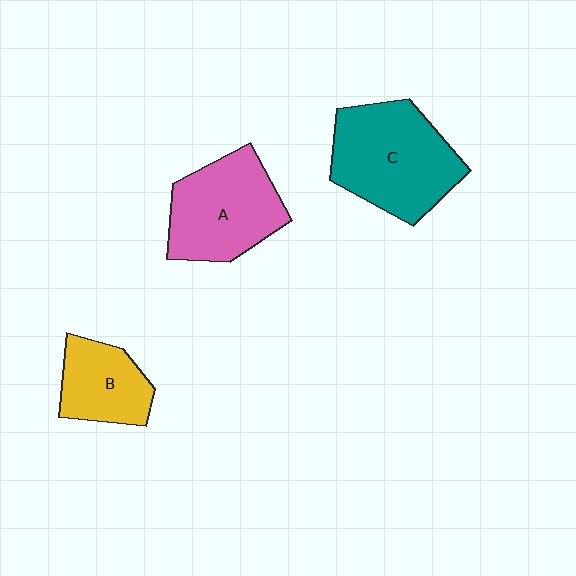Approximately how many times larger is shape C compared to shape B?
Approximately 1.8 times.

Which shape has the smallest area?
Shape B (yellow).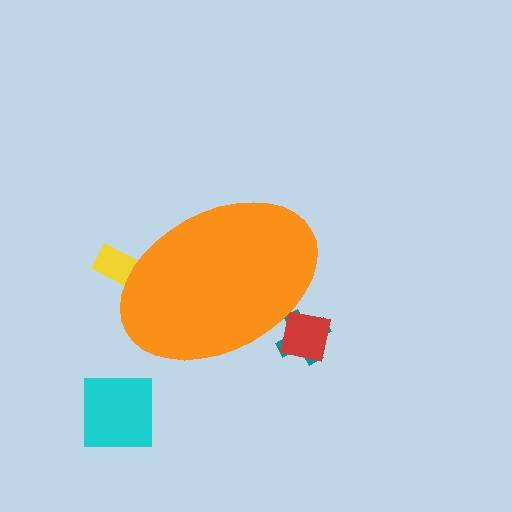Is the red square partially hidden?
Yes, the red square is partially hidden behind the orange ellipse.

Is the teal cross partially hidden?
Yes, the teal cross is partially hidden behind the orange ellipse.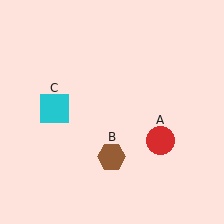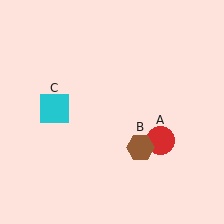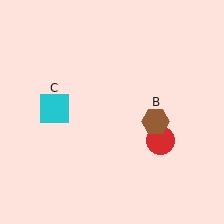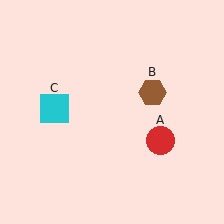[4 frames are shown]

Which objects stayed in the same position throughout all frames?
Red circle (object A) and cyan square (object C) remained stationary.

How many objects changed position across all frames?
1 object changed position: brown hexagon (object B).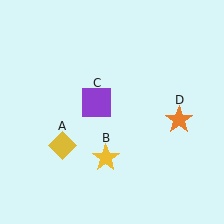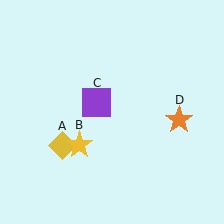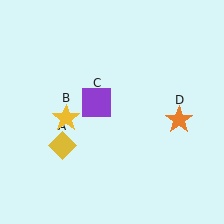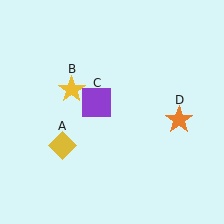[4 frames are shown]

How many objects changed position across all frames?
1 object changed position: yellow star (object B).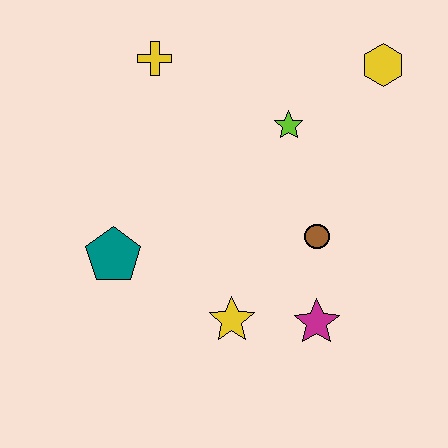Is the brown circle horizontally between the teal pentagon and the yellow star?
No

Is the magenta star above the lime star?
No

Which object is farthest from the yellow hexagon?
The teal pentagon is farthest from the yellow hexagon.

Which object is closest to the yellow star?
The magenta star is closest to the yellow star.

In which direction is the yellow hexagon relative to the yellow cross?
The yellow hexagon is to the right of the yellow cross.